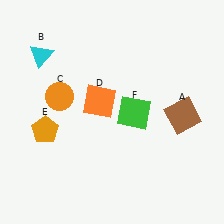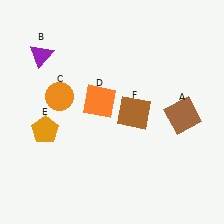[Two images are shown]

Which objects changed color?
B changed from cyan to purple. F changed from green to brown.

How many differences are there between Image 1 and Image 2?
There are 2 differences between the two images.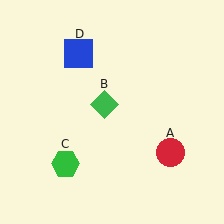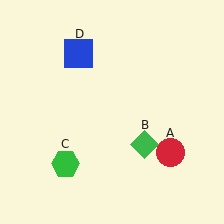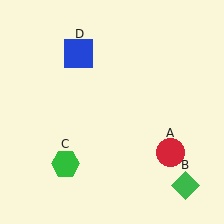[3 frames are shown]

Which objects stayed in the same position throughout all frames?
Red circle (object A) and green hexagon (object C) and blue square (object D) remained stationary.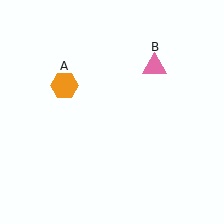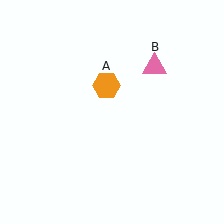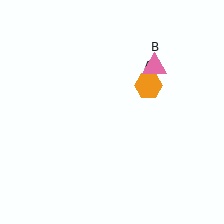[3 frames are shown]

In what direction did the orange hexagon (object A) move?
The orange hexagon (object A) moved right.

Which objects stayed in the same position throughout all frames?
Pink triangle (object B) remained stationary.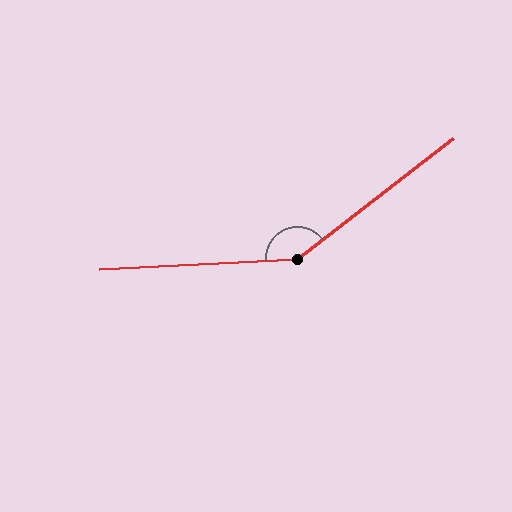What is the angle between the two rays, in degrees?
Approximately 145 degrees.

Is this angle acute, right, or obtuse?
It is obtuse.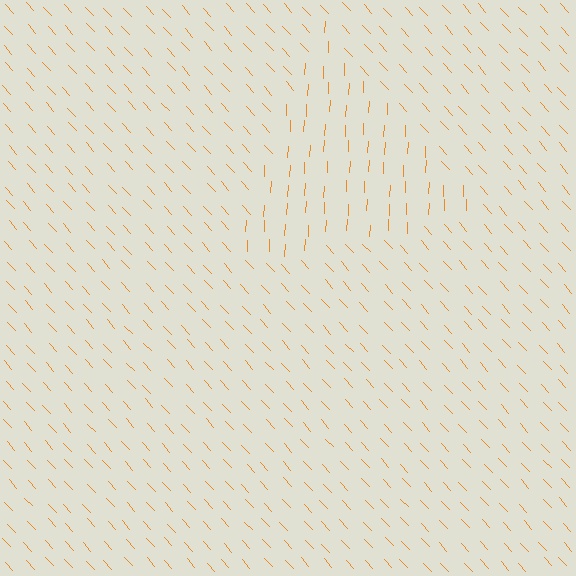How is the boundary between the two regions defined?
The boundary is defined purely by a change in line orientation (approximately 45 degrees difference). All lines are the same color and thickness.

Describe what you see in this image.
The image is filled with small orange line segments. A triangle region in the image has lines oriented differently from the surrounding lines, creating a visible texture boundary.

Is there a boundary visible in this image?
Yes, there is a texture boundary formed by a change in line orientation.